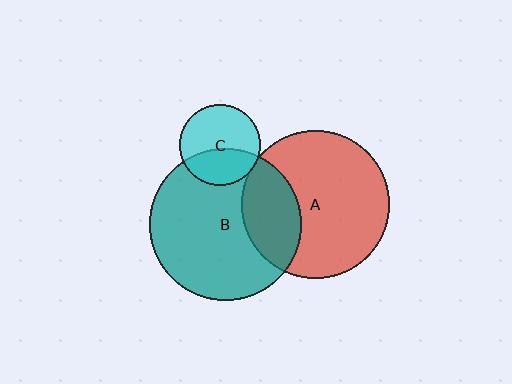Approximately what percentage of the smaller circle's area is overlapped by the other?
Approximately 40%.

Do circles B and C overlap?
Yes.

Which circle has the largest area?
Circle B (teal).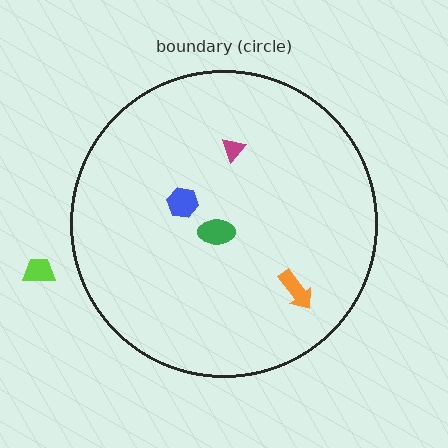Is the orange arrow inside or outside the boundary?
Inside.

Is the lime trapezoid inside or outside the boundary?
Outside.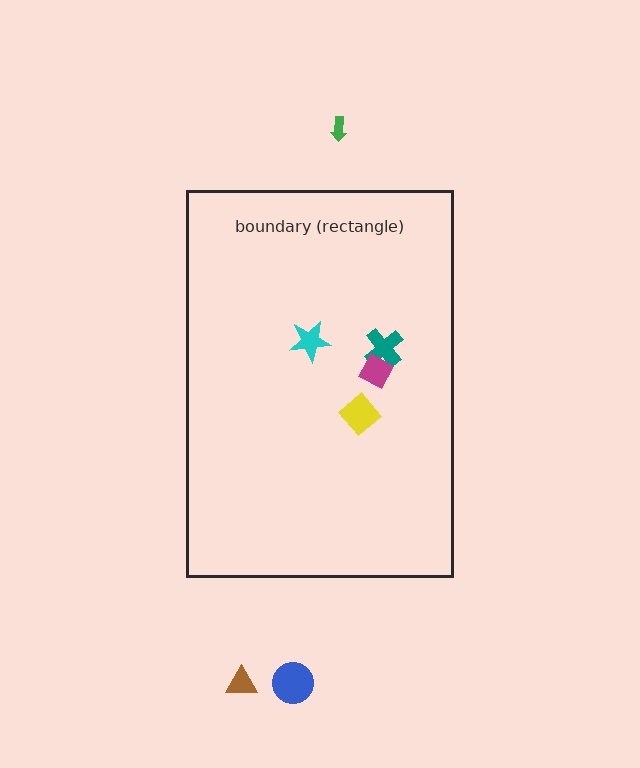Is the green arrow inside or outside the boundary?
Outside.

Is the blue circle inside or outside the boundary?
Outside.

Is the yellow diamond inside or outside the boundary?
Inside.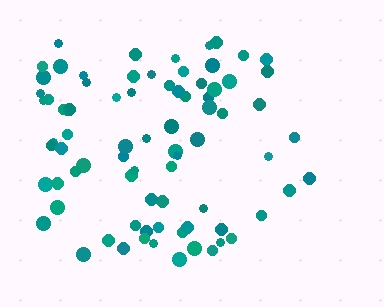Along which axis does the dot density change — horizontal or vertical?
Horizontal.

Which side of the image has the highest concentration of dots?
The left.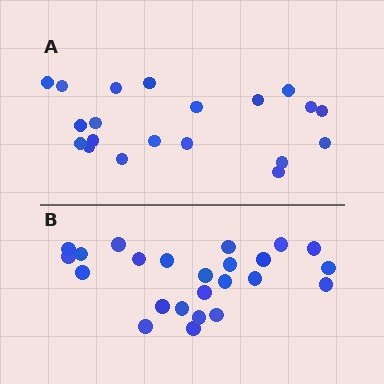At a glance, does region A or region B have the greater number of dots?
Region B (the bottom region) has more dots.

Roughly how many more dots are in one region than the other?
Region B has about 4 more dots than region A.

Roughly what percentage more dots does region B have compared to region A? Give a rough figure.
About 20% more.